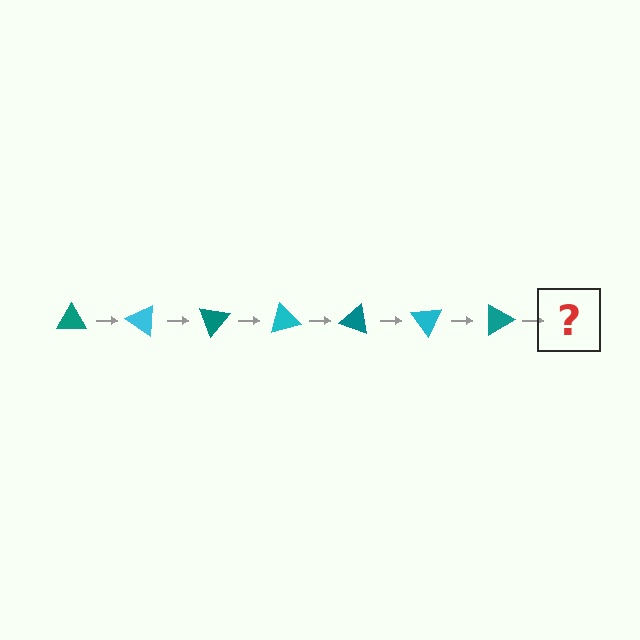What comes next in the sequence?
The next element should be a cyan triangle, rotated 245 degrees from the start.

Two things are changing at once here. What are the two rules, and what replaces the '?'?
The two rules are that it rotates 35 degrees each step and the color cycles through teal and cyan. The '?' should be a cyan triangle, rotated 245 degrees from the start.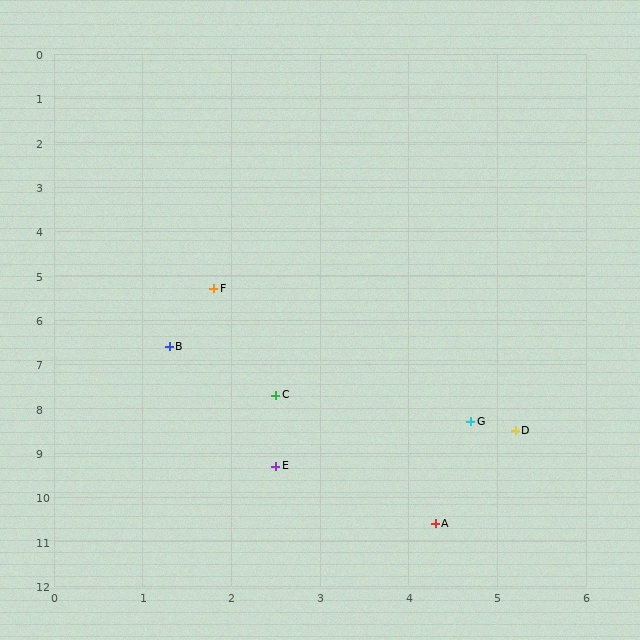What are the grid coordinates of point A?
Point A is at approximately (4.3, 10.6).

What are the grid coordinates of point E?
Point E is at approximately (2.5, 9.3).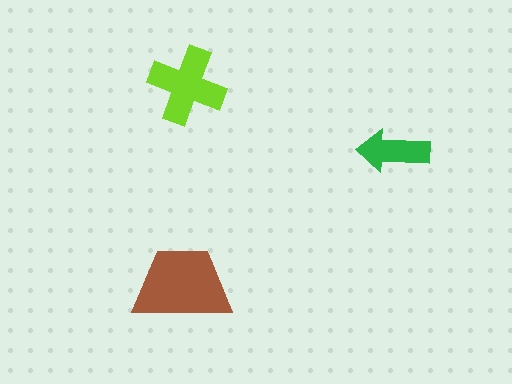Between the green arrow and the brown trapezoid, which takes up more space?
The brown trapezoid.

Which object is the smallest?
The green arrow.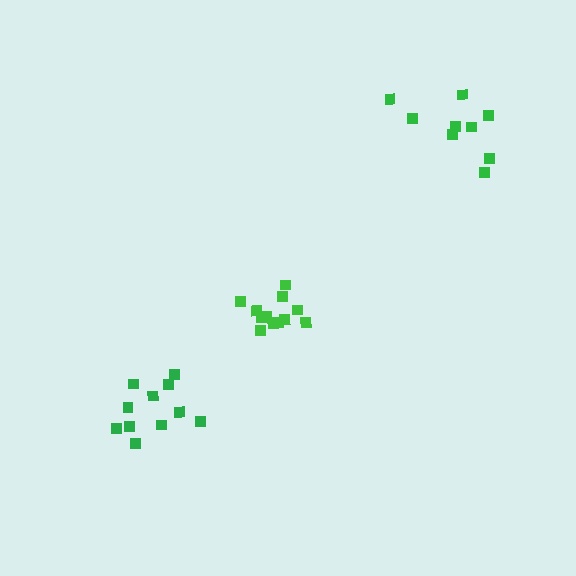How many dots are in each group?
Group 1: 12 dots, Group 2: 9 dots, Group 3: 11 dots (32 total).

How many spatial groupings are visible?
There are 3 spatial groupings.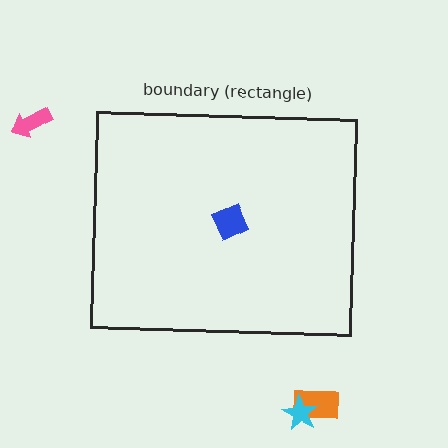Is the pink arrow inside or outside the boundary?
Outside.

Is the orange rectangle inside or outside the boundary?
Outside.